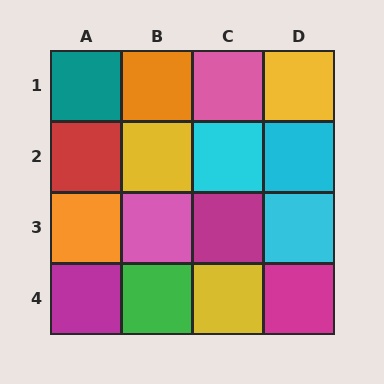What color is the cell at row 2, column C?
Cyan.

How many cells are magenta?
3 cells are magenta.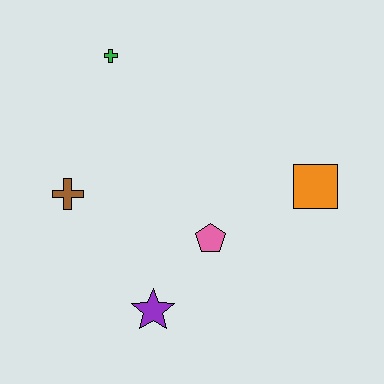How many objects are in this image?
There are 5 objects.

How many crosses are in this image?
There are 2 crosses.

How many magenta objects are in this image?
There are no magenta objects.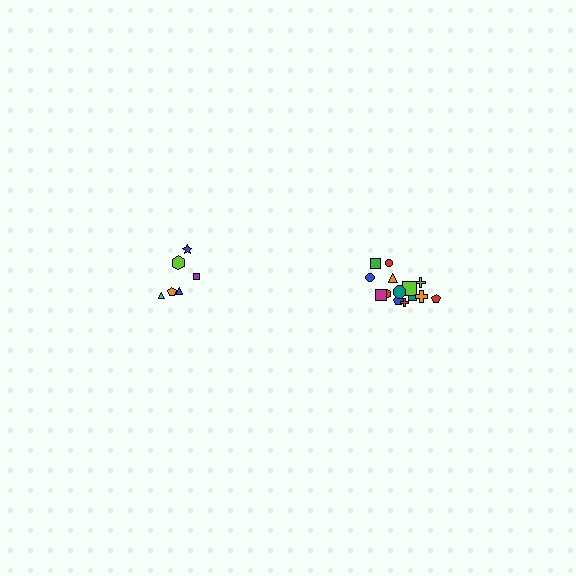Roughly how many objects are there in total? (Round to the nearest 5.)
Roughly 20 objects in total.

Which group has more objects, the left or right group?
The right group.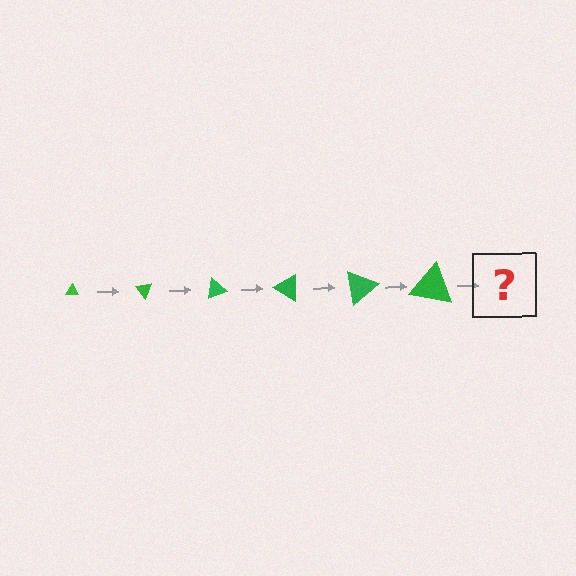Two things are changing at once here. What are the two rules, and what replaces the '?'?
The two rules are that the triangle grows larger each step and it rotates 50 degrees each step. The '?' should be a triangle, larger than the previous one and rotated 300 degrees from the start.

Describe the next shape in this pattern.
It should be a triangle, larger than the previous one and rotated 300 degrees from the start.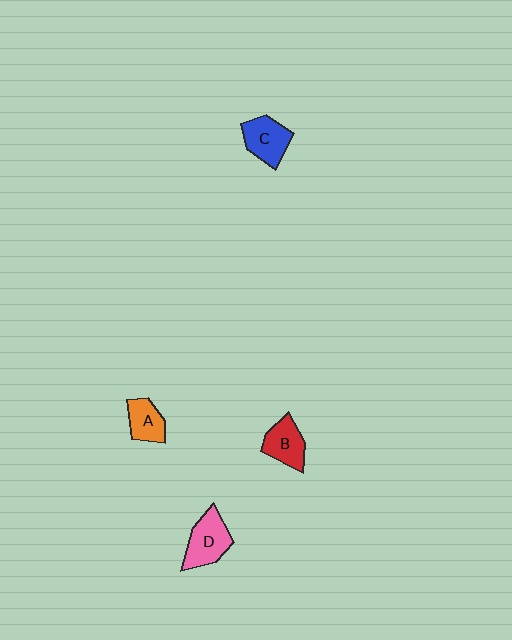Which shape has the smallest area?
Shape A (orange).